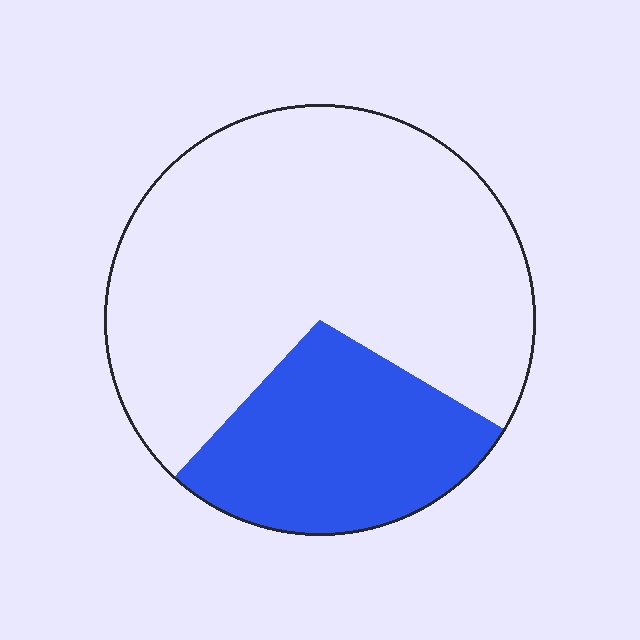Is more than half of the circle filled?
No.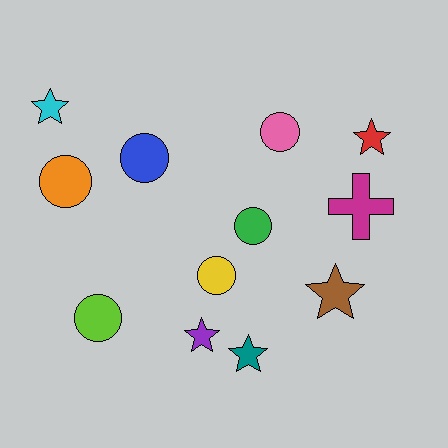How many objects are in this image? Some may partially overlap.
There are 12 objects.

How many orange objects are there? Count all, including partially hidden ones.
There is 1 orange object.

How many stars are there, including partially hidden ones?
There are 5 stars.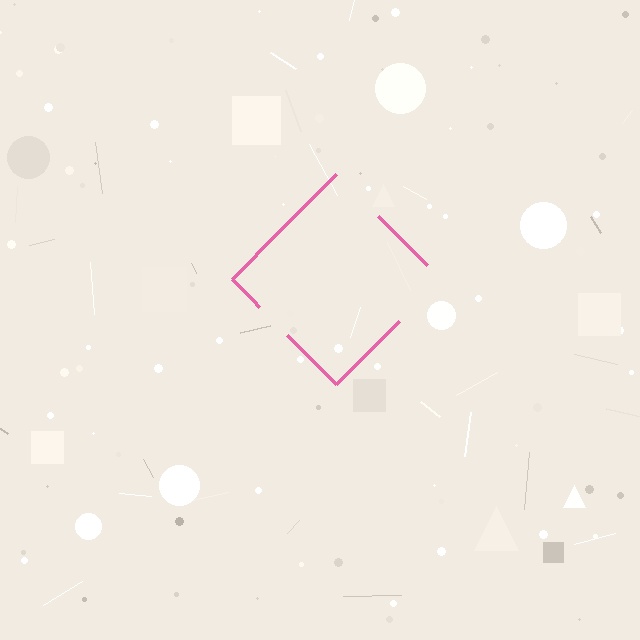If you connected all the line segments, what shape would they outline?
They would outline a diamond.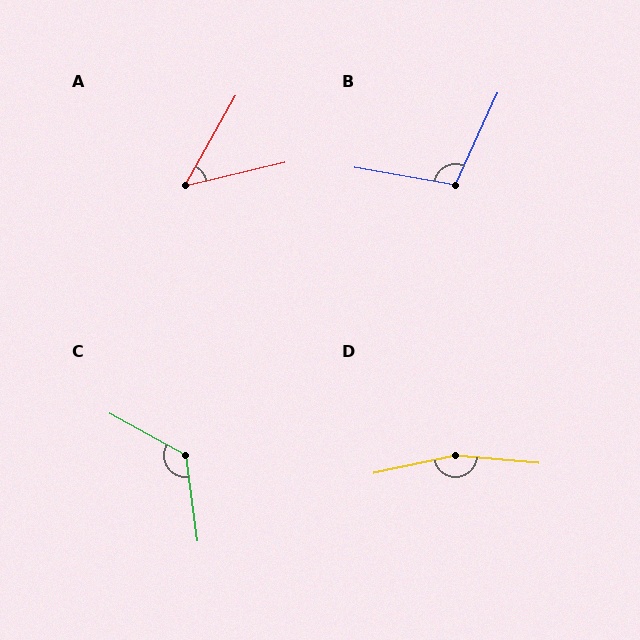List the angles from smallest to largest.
A (47°), B (105°), C (126°), D (163°).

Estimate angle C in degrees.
Approximately 126 degrees.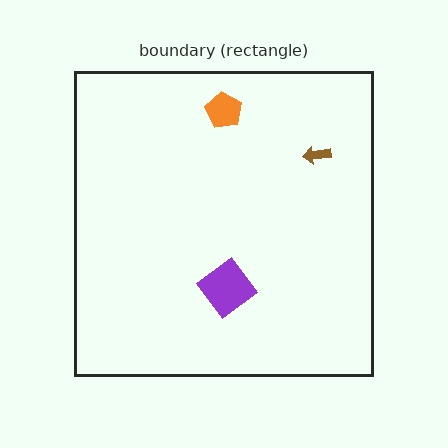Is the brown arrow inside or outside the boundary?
Inside.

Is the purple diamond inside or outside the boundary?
Inside.